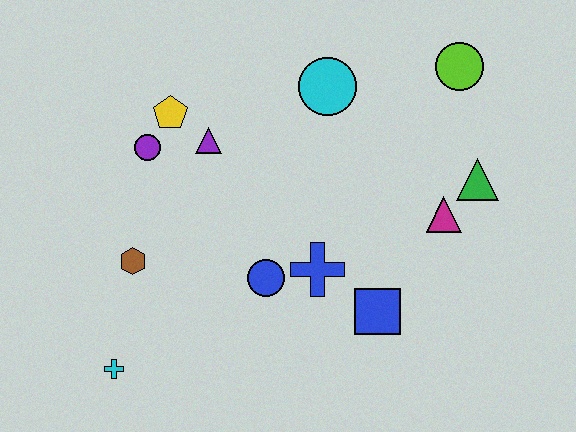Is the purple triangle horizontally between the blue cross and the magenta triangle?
No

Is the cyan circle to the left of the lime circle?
Yes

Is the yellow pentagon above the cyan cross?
Yes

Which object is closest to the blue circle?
The blue cross is closest to the blue circle.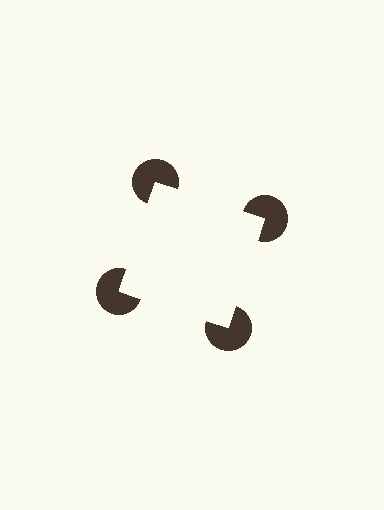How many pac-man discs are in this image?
There are 4 — one at each vertex of the illusory square.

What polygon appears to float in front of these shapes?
An illusory square — its edges are inferred from the aligned wedge cuts in the pac-man discs, not physically drawn.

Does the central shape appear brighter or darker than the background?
It typically appears slightly brighter than the background, even though no actual brightness change is drawn.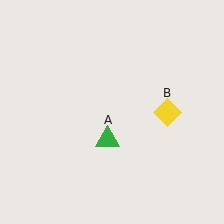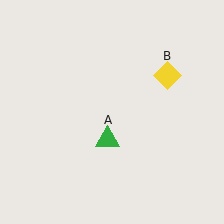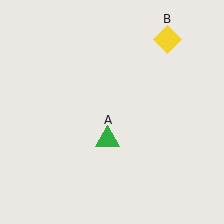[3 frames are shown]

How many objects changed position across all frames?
1 object changed position: yellow diamond (object B).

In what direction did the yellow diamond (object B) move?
The yellow diamond (object B) moved up.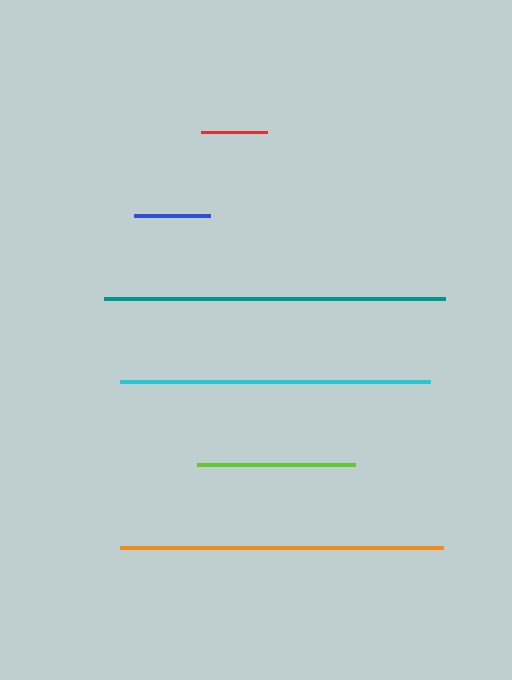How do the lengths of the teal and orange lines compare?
The teal and orange lines are approximately the same length.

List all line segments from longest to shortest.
From longest to shortest: teal, orange, cyan, lime, blue, red.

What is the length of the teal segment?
The teal segment is approximately 341 pixels long.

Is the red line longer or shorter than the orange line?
The orange line is longer than the red line.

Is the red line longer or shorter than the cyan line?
The cyan line is longer than the red line.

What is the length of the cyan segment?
The cyan segment is approximately 310 pixels long.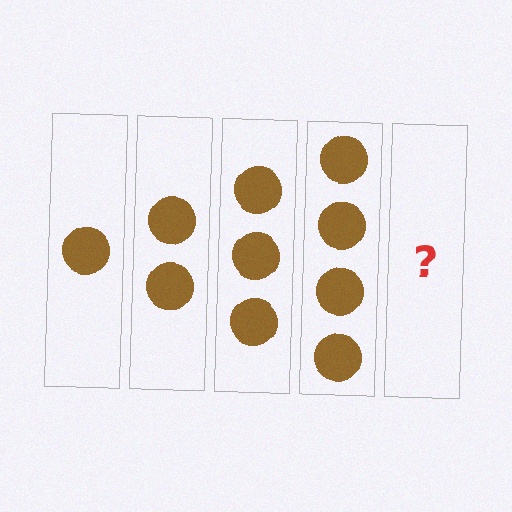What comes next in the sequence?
The next element should be 5 circles.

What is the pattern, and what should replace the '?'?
The pattern is that each step adds one more circle. The '?' should be 5 circles.